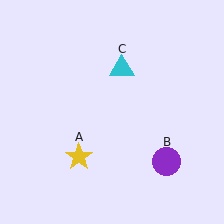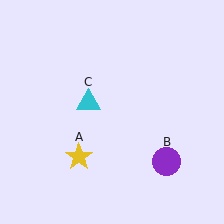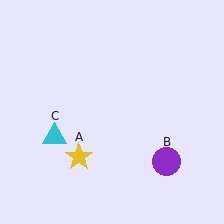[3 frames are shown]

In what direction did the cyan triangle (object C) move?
The cyan triangle (object C) moved down and to the left.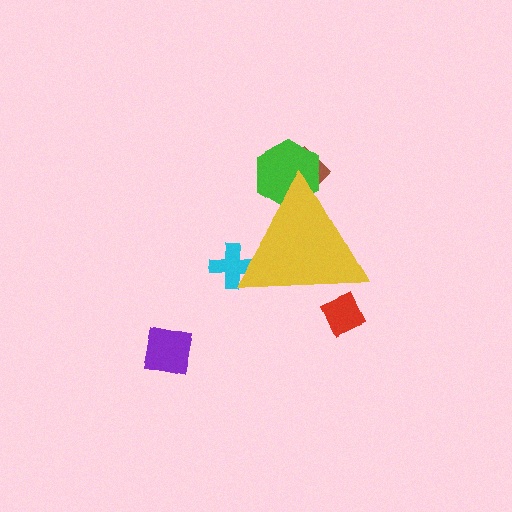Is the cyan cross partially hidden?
Yes, the cyan cross is partially hidden behind the yellow triangle.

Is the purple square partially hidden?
No, the purple square is fully visible.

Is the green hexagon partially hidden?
Yes, the green hexagon is partially hidden behind the yellow triangle.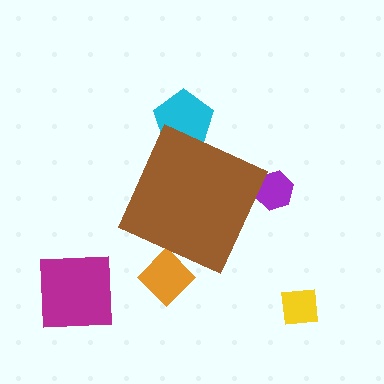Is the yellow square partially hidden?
No, the yellow square is fully visible.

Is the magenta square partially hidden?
No, the magenta square is fully visible.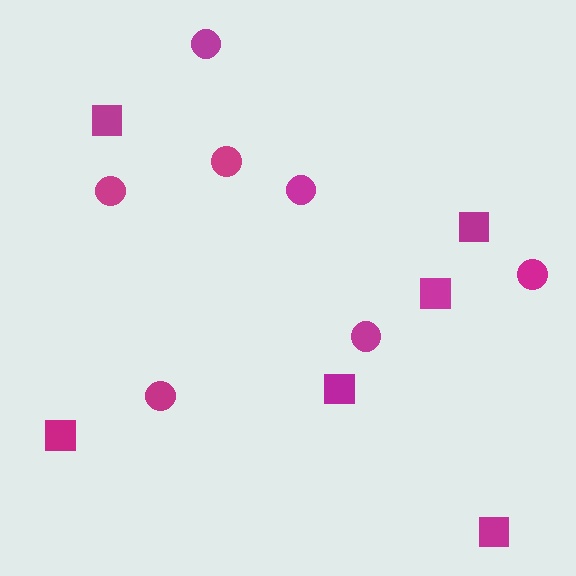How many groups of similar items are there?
There are 2 groups: one group of circles (7) and one group of squares (6).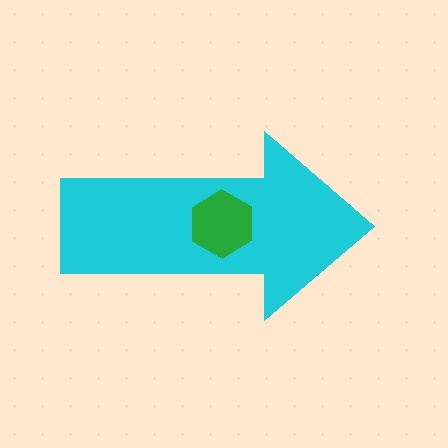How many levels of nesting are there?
2.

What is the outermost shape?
The cyan arrow.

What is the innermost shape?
The green hexagon.